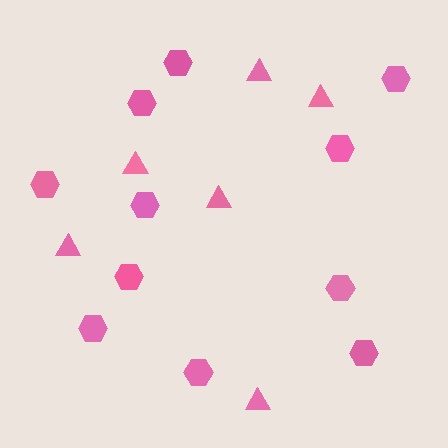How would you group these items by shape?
There are 2 groups: one group of hexagons (11) and one group of triangles (6).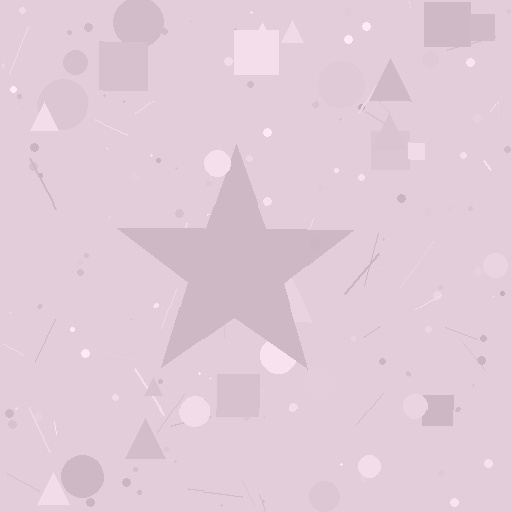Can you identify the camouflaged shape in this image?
The camouflaged shape is a star.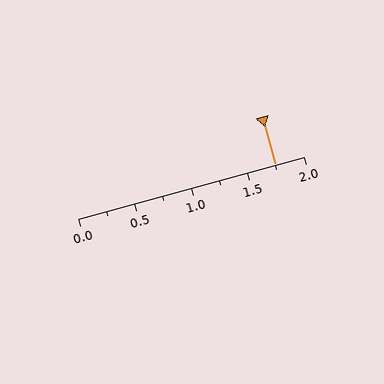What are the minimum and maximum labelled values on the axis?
The axis runs from 0.0 to 2.0.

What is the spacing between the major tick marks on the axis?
The major ticks are spaced 0.5 apart.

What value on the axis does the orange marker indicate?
The marker indicates approximately 1.75.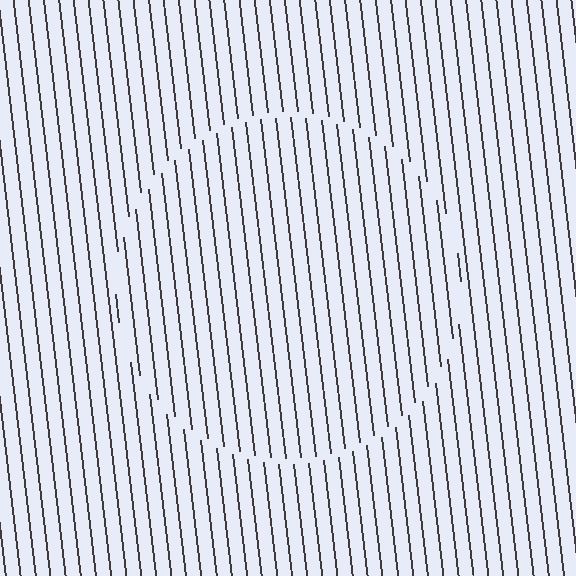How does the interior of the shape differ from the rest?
The interior of the shape contains the same grating, shifted by half a period — the contour is defined by the phase discontinuity where line-ends from the inner and outer gratings abut.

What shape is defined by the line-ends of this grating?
An illusory circle. The interior of the shape contains the same grating, shifted by half a period — the contour is defined by the phase discontinuity where line-ends from the inner and outer gratings abut.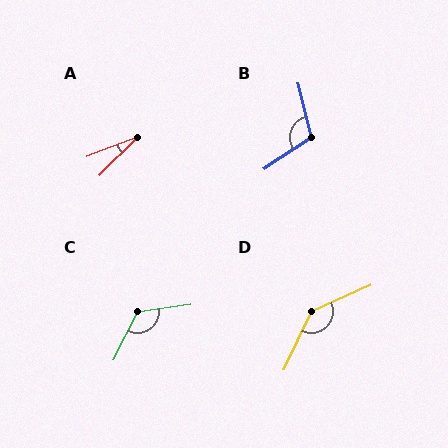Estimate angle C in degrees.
Approximately 125 degrees.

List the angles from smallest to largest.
A (24°), B (109°), C (125°), D (139°).